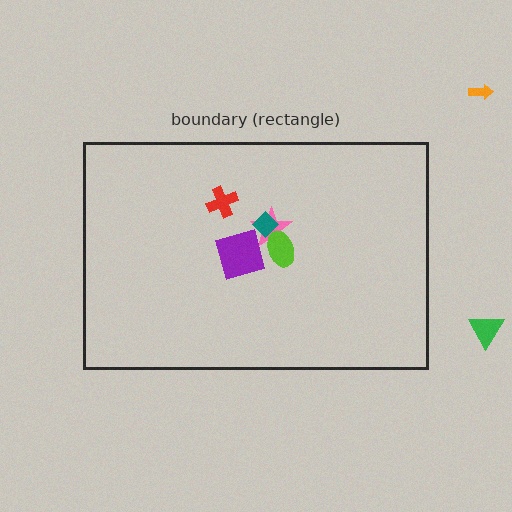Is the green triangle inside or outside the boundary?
Outside.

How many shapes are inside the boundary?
5 inside, 2 outside.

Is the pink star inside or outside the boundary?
Inside.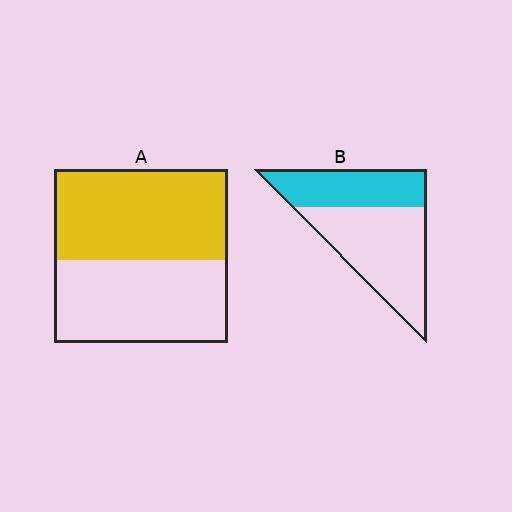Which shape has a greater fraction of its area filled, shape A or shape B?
Shape A.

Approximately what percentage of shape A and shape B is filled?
A is approximately 50% and B is approximately 40%.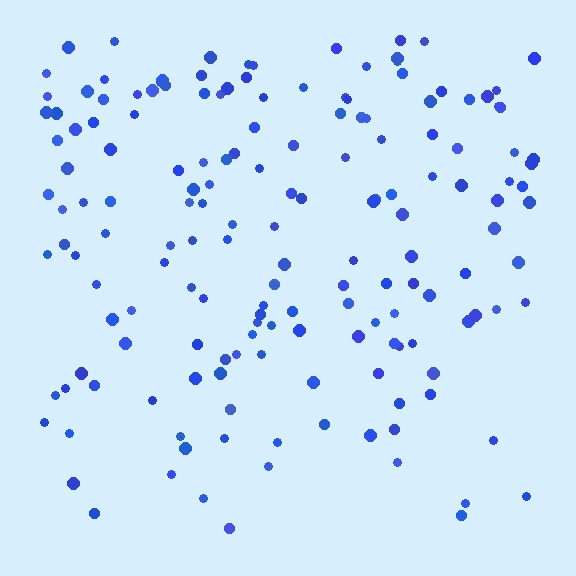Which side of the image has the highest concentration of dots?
The top.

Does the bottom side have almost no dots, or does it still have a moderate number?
Still a moderate number, just noticeably fewer than the top.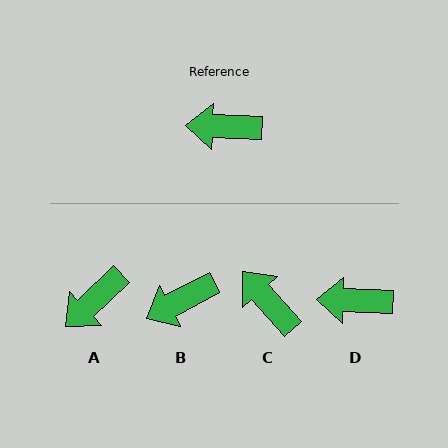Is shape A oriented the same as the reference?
No, it is off by about 45 degrees.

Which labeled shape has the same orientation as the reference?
D.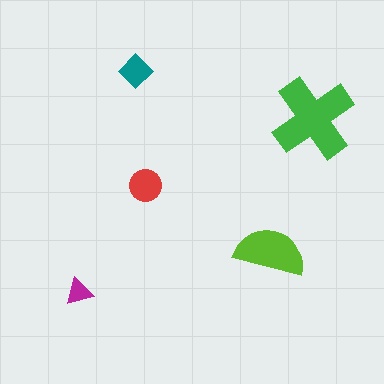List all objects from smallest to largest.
The magenta triangle, the teal diamond, the red circle, the lime semicircle, the green cross.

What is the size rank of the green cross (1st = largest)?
1st.